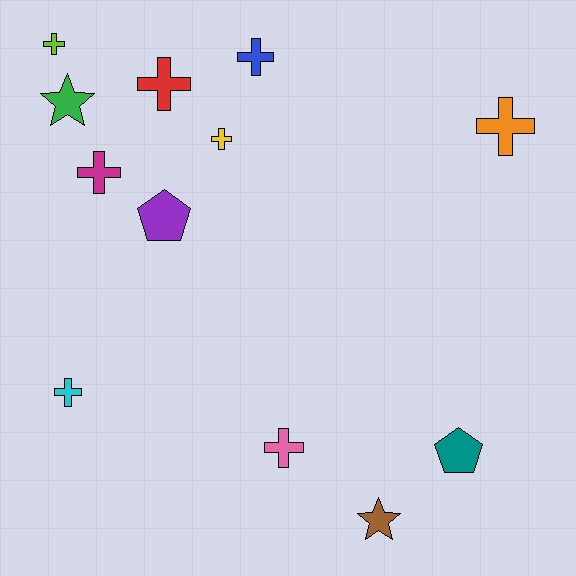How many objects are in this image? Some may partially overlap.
There are 12 objects.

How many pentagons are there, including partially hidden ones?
There are 2 pentagons.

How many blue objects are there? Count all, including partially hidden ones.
There is 1 blue object.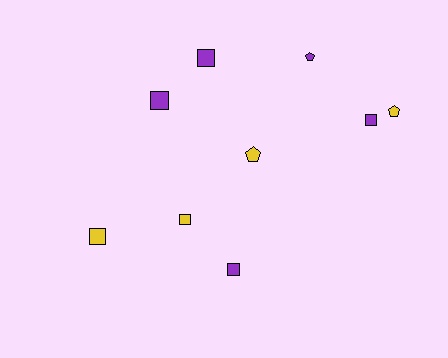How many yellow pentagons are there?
There are 2 yellow pentagons.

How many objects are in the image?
There are 9 objects.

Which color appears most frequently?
Purple, with 5 objects.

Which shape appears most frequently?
Square, with 6 objects.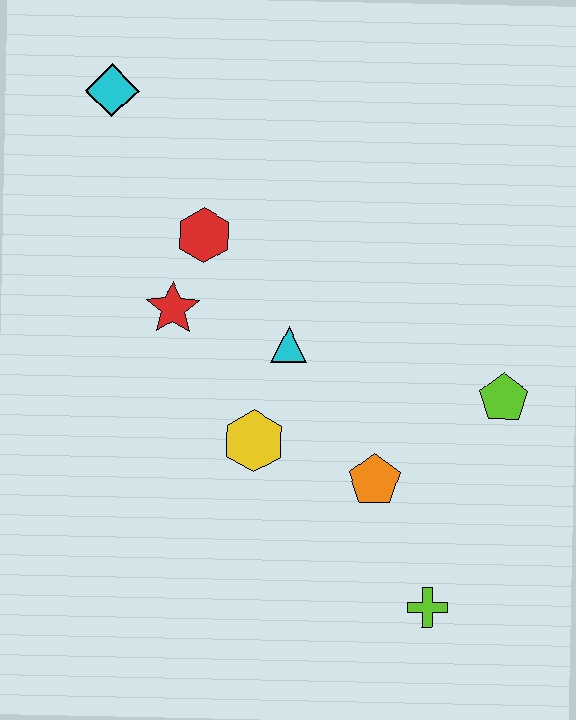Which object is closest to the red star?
The red hexagon is closest to the red star.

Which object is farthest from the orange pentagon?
The cyan diamond is farthest from the orange pentagon.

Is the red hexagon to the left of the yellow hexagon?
Yes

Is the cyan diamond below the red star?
No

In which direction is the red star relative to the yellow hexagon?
The red star is above the yellow hexagon.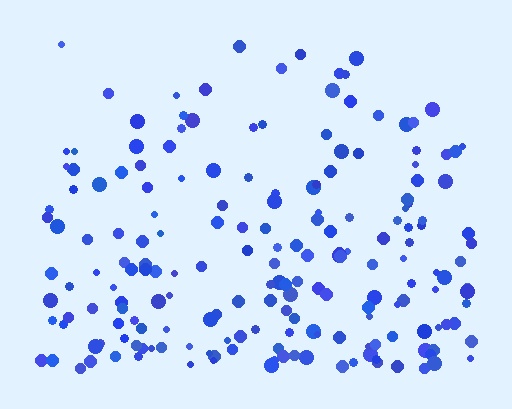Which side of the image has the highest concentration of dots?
The bottom.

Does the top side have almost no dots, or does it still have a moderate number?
Still a moderate number, just noticeably fewer than the bottom.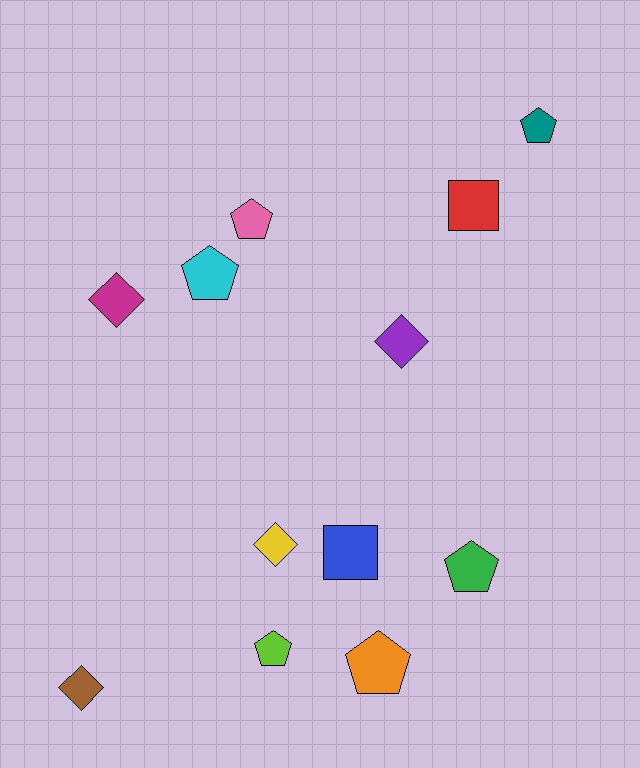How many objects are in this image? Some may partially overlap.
There are 12 objects.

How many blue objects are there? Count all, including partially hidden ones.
There is 1 blue object.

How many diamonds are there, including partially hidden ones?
There are 4 diamonds.